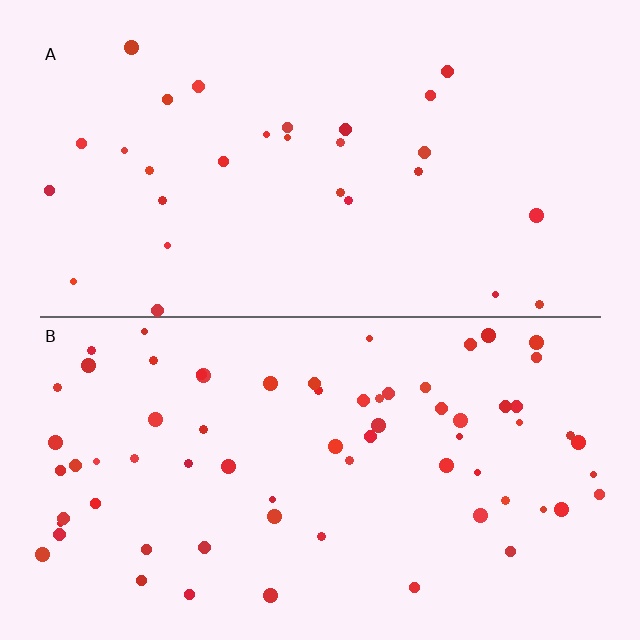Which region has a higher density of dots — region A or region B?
B (the bottom).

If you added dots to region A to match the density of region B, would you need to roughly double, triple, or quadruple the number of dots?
Approximately double.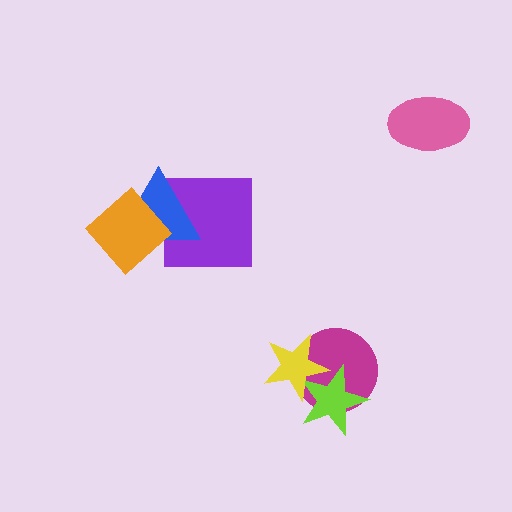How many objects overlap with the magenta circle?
2 objects overlap with the magenta circle.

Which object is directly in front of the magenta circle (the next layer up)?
The lime star is directly in front of the magenta circle.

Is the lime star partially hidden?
Yes, it is partially covered by another shape.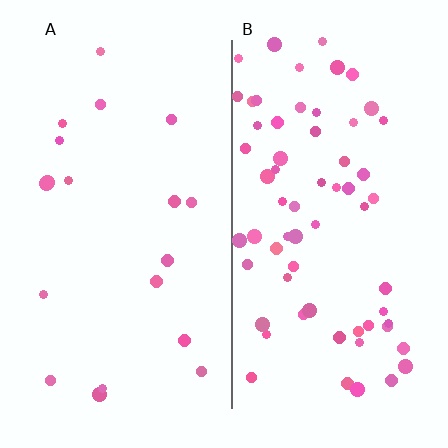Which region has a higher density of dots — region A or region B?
B (the right).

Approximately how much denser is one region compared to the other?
Approximately 3.5× — region B over region A.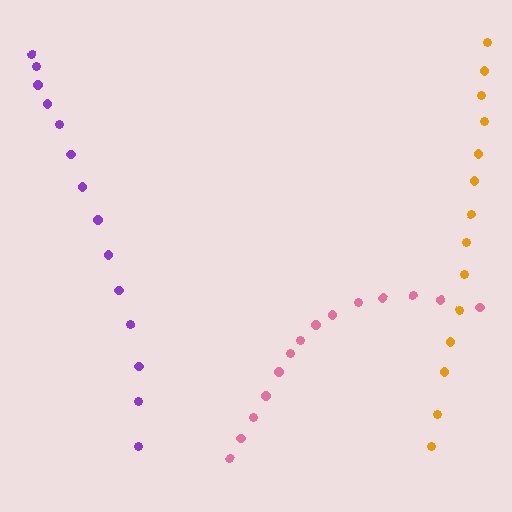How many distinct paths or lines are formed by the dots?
There are 3 distinct paths.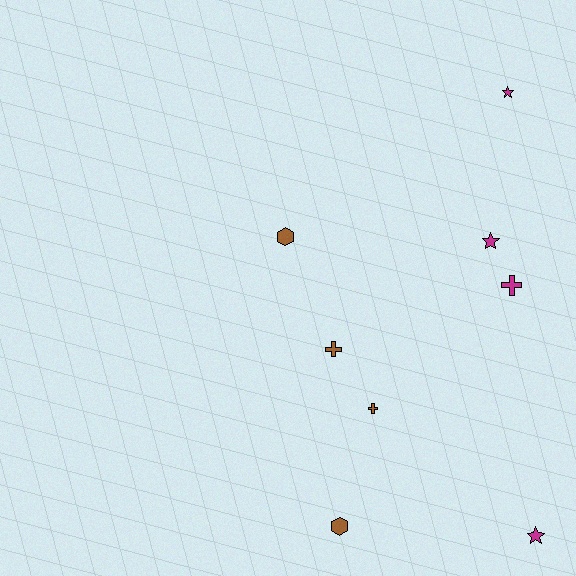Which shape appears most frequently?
Cross, with 3 objects.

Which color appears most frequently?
Brown, with 4 objects.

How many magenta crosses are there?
There is 1 magenta cross.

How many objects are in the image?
There are 8 objects.